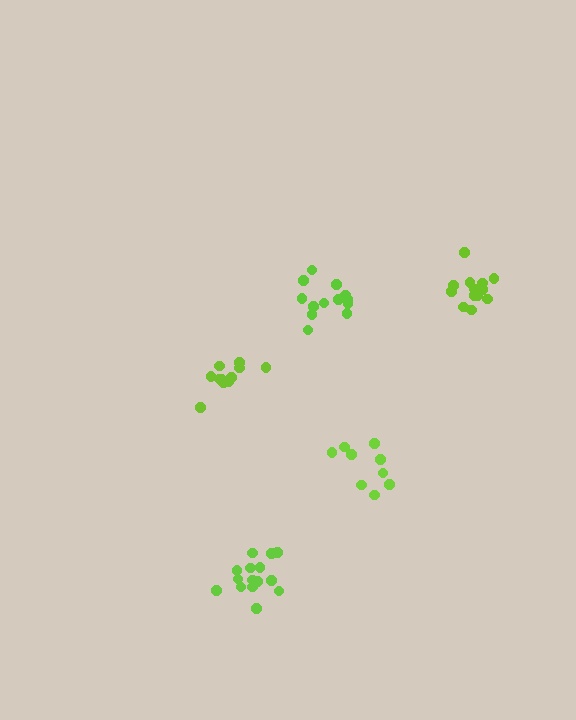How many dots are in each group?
Group 1: 9 dots, Group 2: 13 dots, Group 3: 11 dots, Group 4: 15 dots, Group 5: 13 dots (61 total).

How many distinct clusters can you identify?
There are 5 distinct clusters.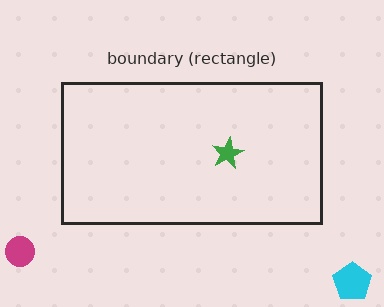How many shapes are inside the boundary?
1 inside, 2 outside.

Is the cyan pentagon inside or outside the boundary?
Outside.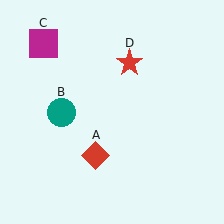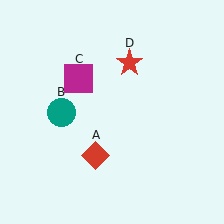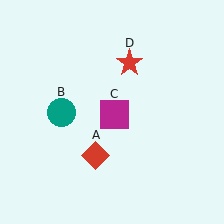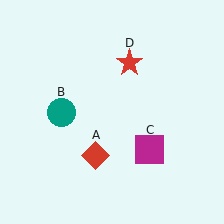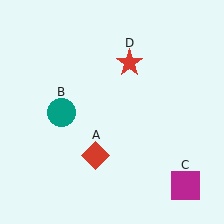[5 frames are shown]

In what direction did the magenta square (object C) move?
The magenta square (object C) moved down and to the right.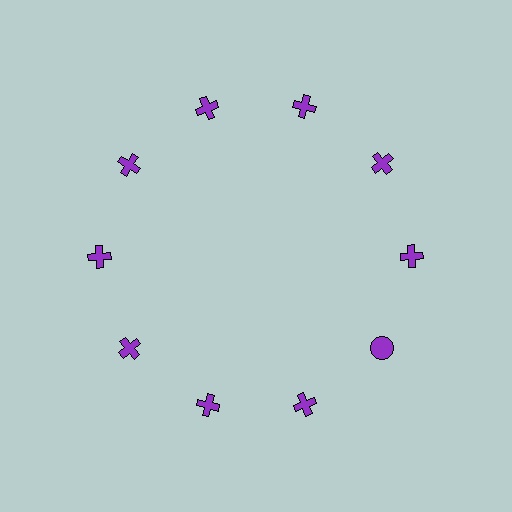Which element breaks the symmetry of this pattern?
The purple circle at roughly the 4 o'clock position breaks the symmetry. All other shapes are purple crosses.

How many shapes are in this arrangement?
There are 10 shapes arranged in a ring pattern.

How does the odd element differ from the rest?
It has a different shape: circle instead of cross.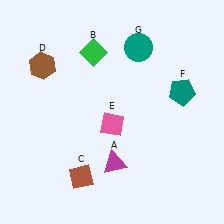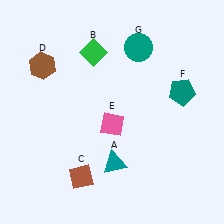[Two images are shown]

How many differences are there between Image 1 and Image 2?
There is 1 difference between the two images.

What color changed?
The triangle (A) changed from magenta in Image 1 to teal in Image 2.